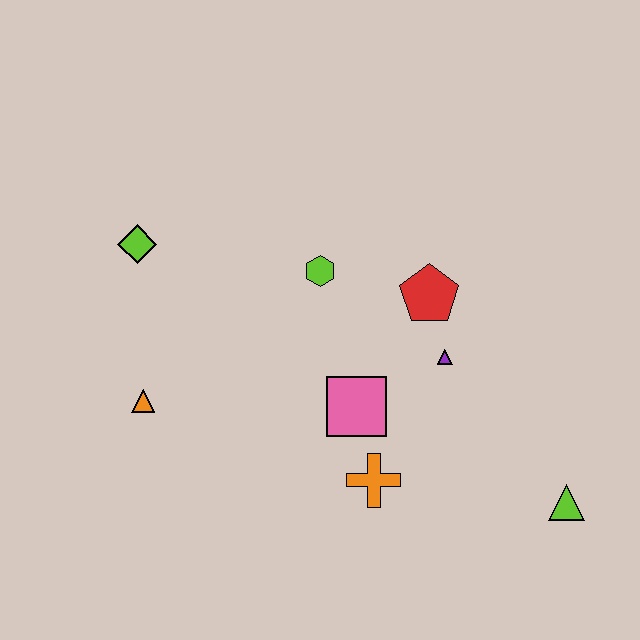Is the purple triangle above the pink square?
Yes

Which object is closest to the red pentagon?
The purple triangle is closest to the red pentagon.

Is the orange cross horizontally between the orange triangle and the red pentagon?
Yes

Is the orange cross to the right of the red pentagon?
No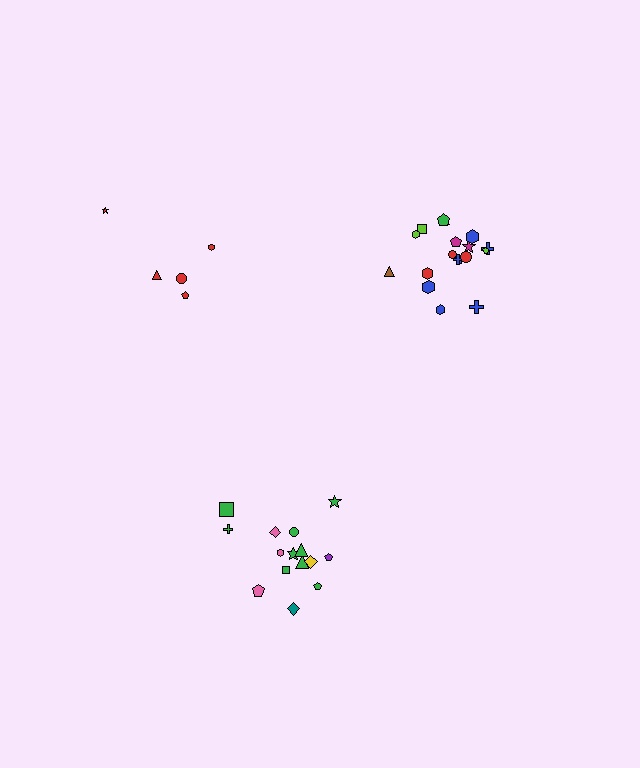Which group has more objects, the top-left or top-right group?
The top-right group.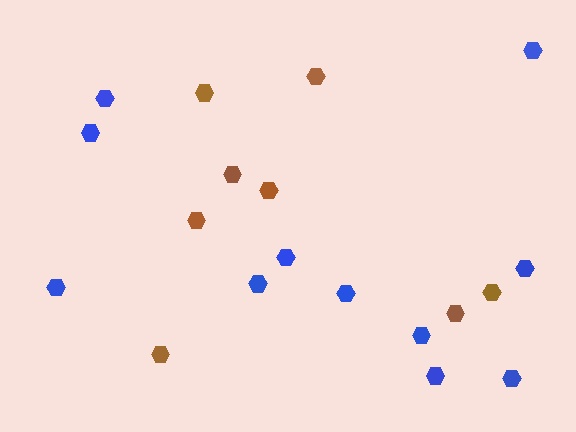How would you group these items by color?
There are 2 groups: one group of brown hexagons (8) and one group of blue hexagons (11).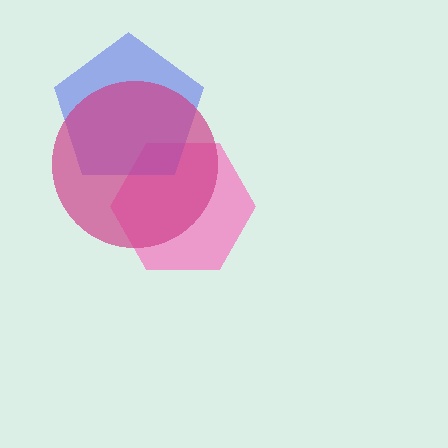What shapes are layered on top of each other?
The layered shapes are: a pink hexagon, a blue pentagon, a magenta circle.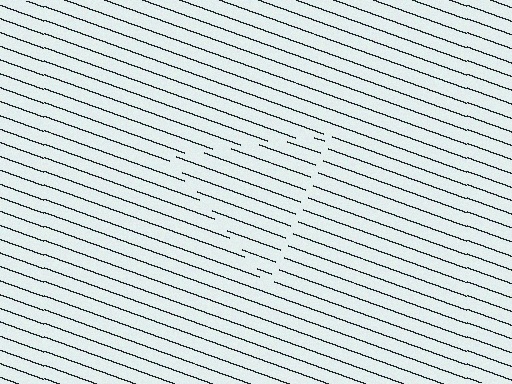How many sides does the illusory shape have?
3 sides — the line-ends trace a triangle.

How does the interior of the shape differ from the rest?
The interior of the shape contains the same grating, shifted by half a period — the contour is defined by the phase discontinuity where line-ends from the inner and outer gratings abut.